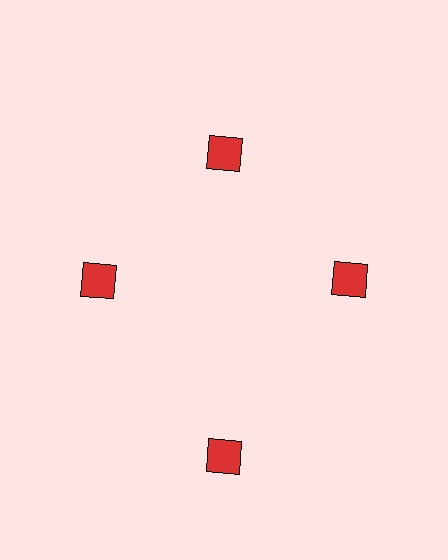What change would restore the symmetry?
The symmetry would be restored by moving it inward, back onto the ring so that all 4 squares sit at equal angles and equal distance from the center.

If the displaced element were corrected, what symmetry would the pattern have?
It would have 4-fold rotational symmetry — the pattern would map onto itself every 90 degrees.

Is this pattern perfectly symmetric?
No. The 4 red squares are arranged in a ring, but one element near the 6 o'clock position is pushed outward from the center, breaking the 4-fold rotational symmetry.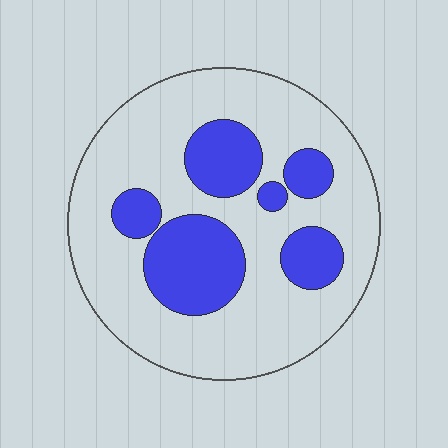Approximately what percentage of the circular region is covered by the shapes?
Approximately 25%.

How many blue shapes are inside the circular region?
6.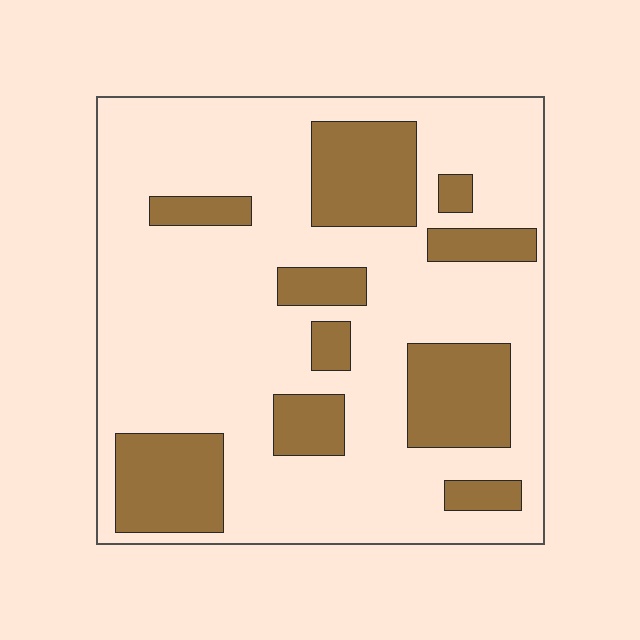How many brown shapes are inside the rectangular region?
10.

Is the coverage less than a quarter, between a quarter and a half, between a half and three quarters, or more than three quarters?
Between a quarter and a half.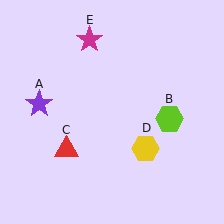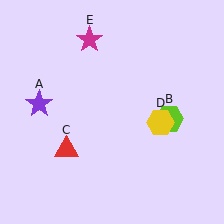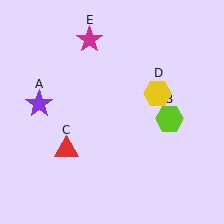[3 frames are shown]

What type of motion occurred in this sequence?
The yellow hexagon (object D) rotated counterclockwise around the center of the scene.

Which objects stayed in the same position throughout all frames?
Purple star (object A) and lime hexagon (object B) and red triangle (object C) and magenta star (object E) remained stationary.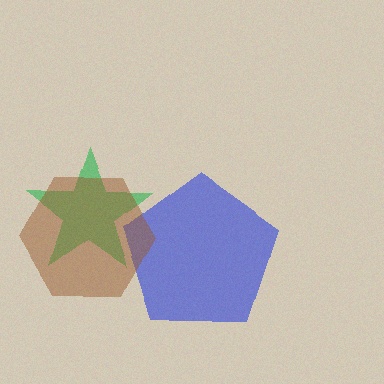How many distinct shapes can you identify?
There are 3 distinct shapes: a blue pentagon, a green star, a brown hexagon.